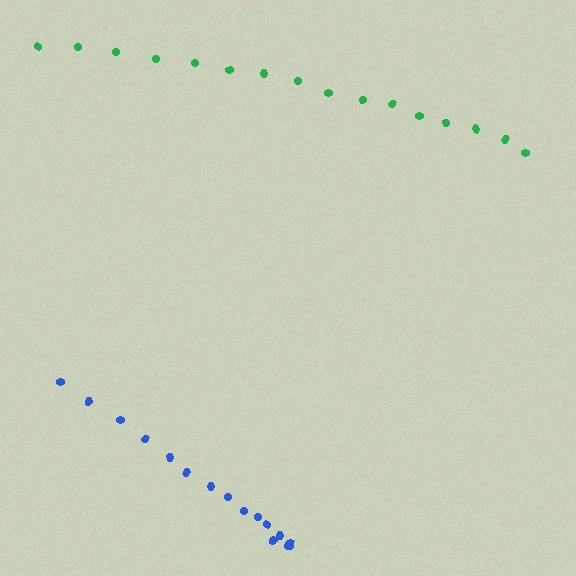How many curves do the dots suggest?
There are 2 distinct paths.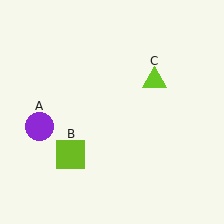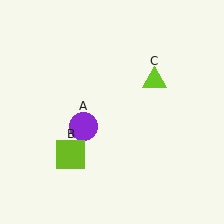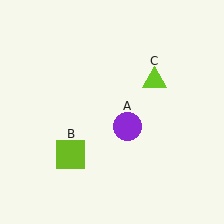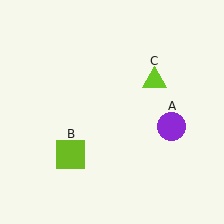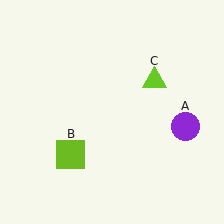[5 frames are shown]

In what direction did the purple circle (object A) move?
The purple circle (object A) moved right.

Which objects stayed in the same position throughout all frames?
Lime square (object B) and lime triangle (object C) remained stationary.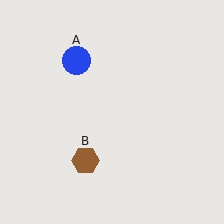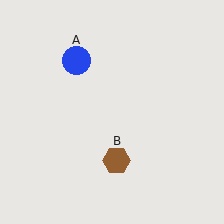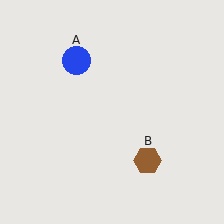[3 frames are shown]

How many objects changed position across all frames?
1 object changed position: brown hexagon (object B).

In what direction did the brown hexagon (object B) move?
The brown hexagon (object B) moved right.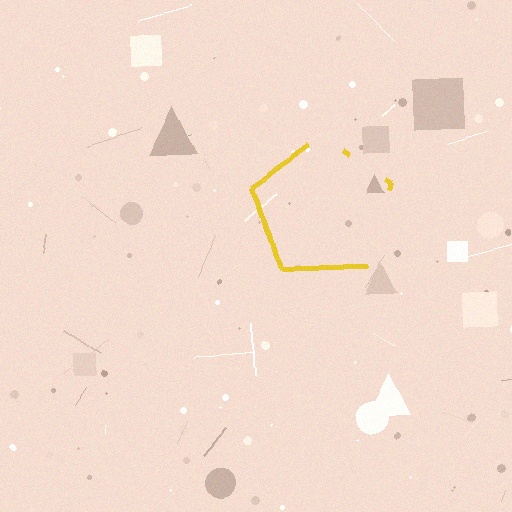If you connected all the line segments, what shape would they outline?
They would outline a pentagon.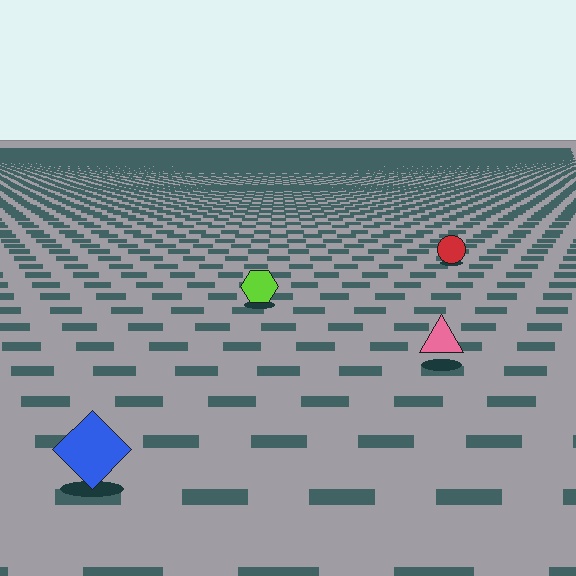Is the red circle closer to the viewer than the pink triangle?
No. The pink triangle is closer — you can tell from the texture gradient: the ground texture is coarser near it.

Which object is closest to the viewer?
The blue diamond is closest. The texture marks near it are larger and more spread out.